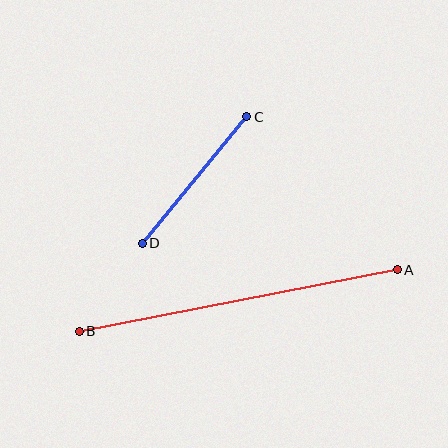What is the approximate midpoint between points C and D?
The midpoint is at approximately (195, 180) pixels.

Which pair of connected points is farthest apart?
Points A and B are farthest apart.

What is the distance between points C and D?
The distance is approximately 164 pixels.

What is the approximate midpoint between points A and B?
The midpoint is at approximately (238, 300) pixels.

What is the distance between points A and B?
The distance is approximately 324 pixels.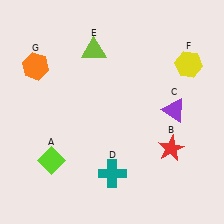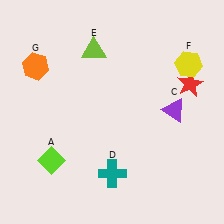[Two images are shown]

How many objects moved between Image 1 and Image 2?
1 object moved between the two images.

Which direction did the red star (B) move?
The red star (B) moved up.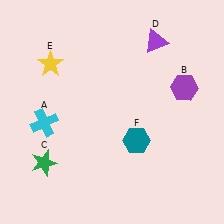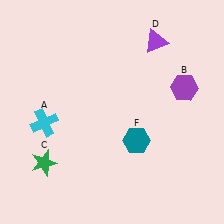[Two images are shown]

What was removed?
The yellow star (E) was removed in Image 2.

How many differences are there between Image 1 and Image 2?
There is 1 difference between the two images.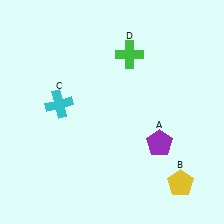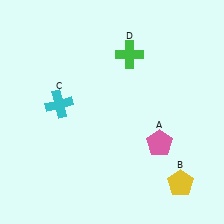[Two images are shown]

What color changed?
The pentagon (A) changed from purple in Image 1 to pink in Image 2.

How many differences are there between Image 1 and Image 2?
There is 1 difference between the two images.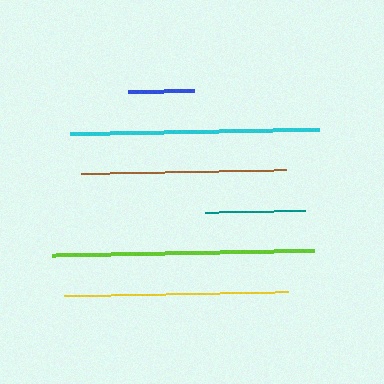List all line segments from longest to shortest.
From longest to shortest: lime, cyan, yellow, brown, teal, blue.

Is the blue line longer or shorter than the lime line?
The lime line is longer than the blue line.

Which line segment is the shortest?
The blue line is the shortest at approximately 66 pixels.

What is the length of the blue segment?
The blue segment is approximately 66 pixels long.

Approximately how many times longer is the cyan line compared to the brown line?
The cyan line is approximately 1.2 times the length of the brown line.